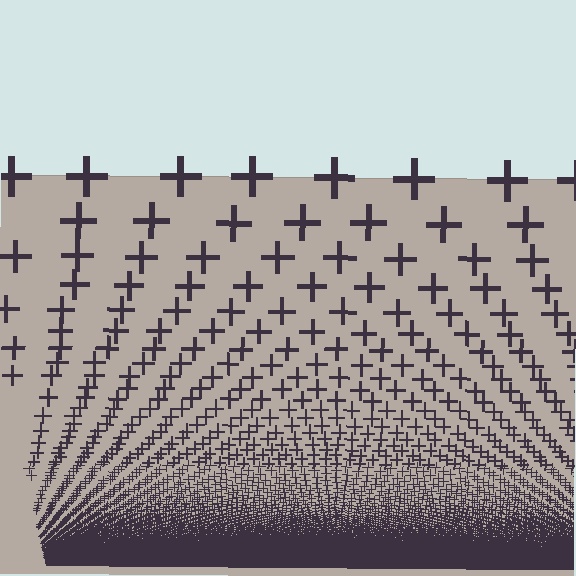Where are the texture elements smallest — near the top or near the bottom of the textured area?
Near the bottom.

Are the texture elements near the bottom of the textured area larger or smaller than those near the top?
Smaller. The gradient is inverted — elements near the bottom are smaller and denser.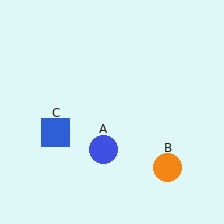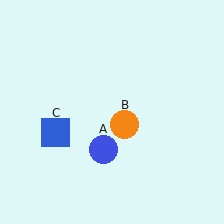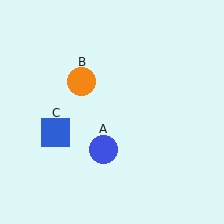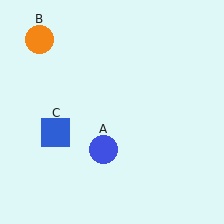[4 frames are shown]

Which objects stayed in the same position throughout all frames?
Blue circle (object A) and blue square (object C) remained stationary.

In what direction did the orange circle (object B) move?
The orange circle (object B) moved up and to the left.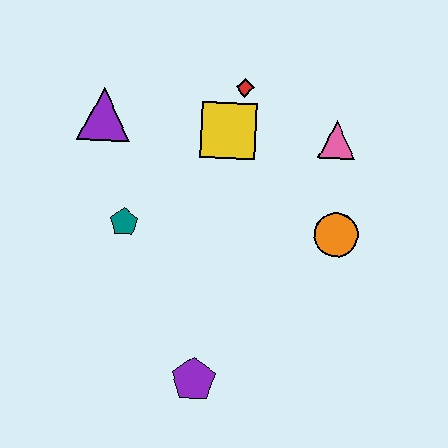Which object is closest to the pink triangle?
The orange circle is closest to the pink triangle.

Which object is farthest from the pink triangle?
The purple pentagon is farthest from the pink triangle.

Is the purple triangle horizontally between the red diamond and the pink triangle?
No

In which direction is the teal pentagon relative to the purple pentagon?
The teal pentagon is above the purple pentagon.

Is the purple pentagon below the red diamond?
Yes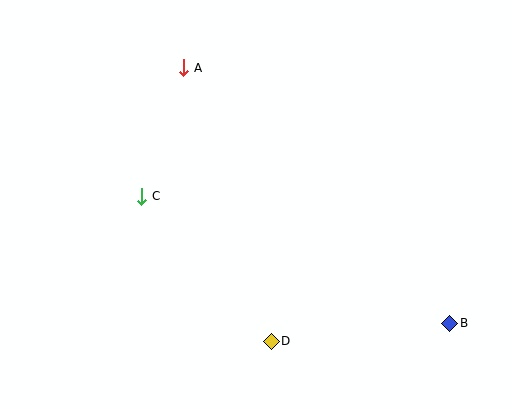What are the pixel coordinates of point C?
Point C is at (142, 196).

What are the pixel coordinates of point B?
Point B is at (450, 323).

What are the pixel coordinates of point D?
Point D is at (271, 341).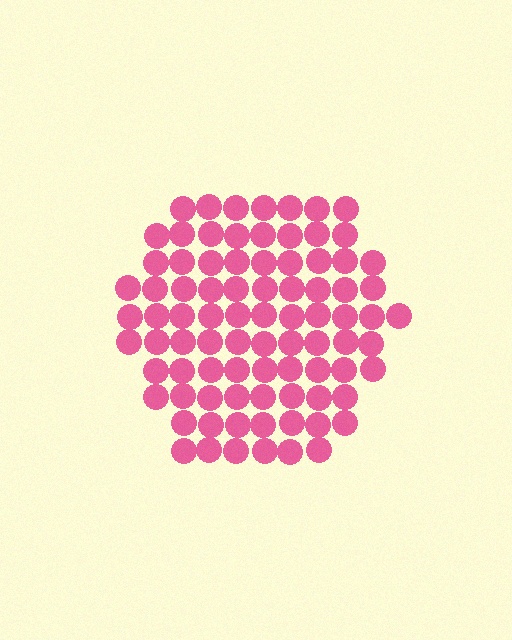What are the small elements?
The small elements are circles.